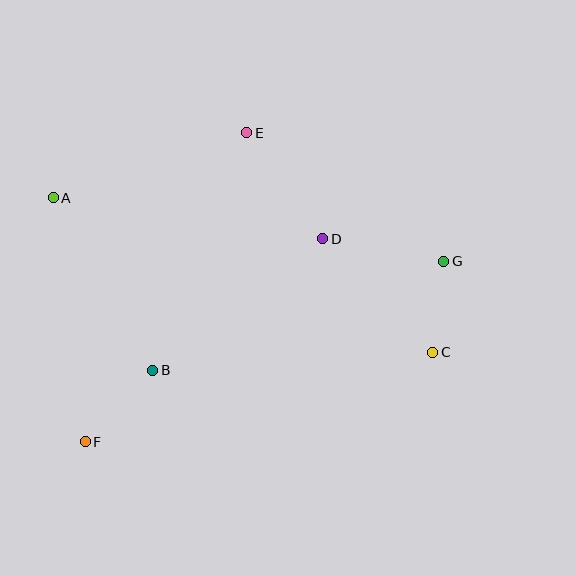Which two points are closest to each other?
Points C and G are closest to each other.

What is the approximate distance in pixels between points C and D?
The distance between C and D is approximately 158 pixels.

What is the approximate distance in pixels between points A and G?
The distance between A and G is approximately 396 pixels.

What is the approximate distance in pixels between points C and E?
The distance between C and E is approximately 288 pixels.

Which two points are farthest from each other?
Points A and C are farthest from each other.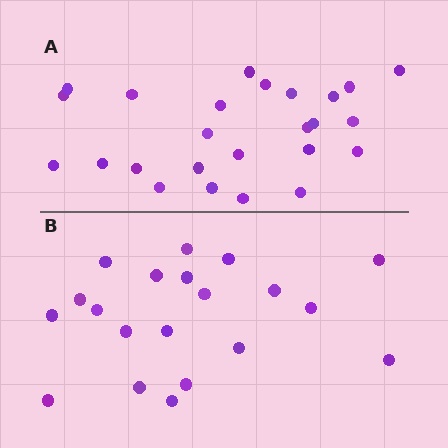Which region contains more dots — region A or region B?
Region A (the top region) has more dots.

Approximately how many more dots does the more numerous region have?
Region A has about 5 more dots than region B.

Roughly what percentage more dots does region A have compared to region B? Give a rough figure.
About 25% more.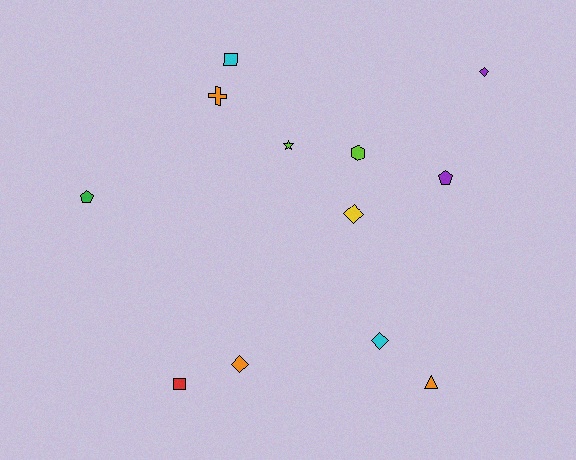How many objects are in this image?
There are 12 objects.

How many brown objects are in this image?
There are no brown objects.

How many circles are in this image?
There are no circles.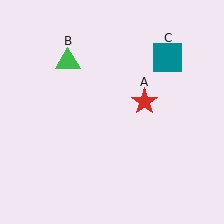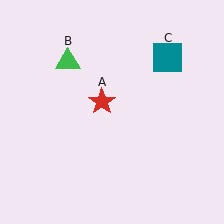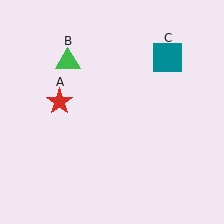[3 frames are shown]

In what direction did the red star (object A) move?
The red star (object A) moved left.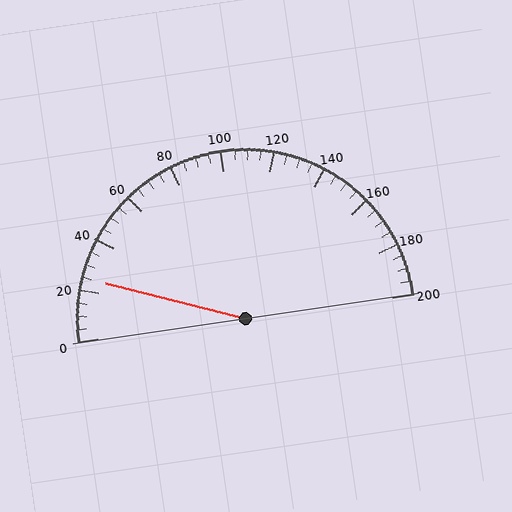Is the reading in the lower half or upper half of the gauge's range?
The reading is in the lower half of the range (0 to 200).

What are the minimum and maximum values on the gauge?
The gauge ranges from 0 to 200.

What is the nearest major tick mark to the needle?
The nearest major tick mark is 20.